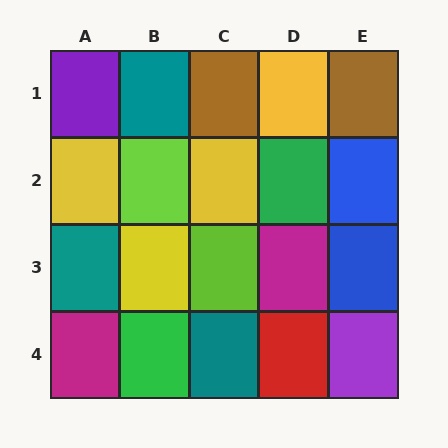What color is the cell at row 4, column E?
Purple.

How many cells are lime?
2 cells are lime.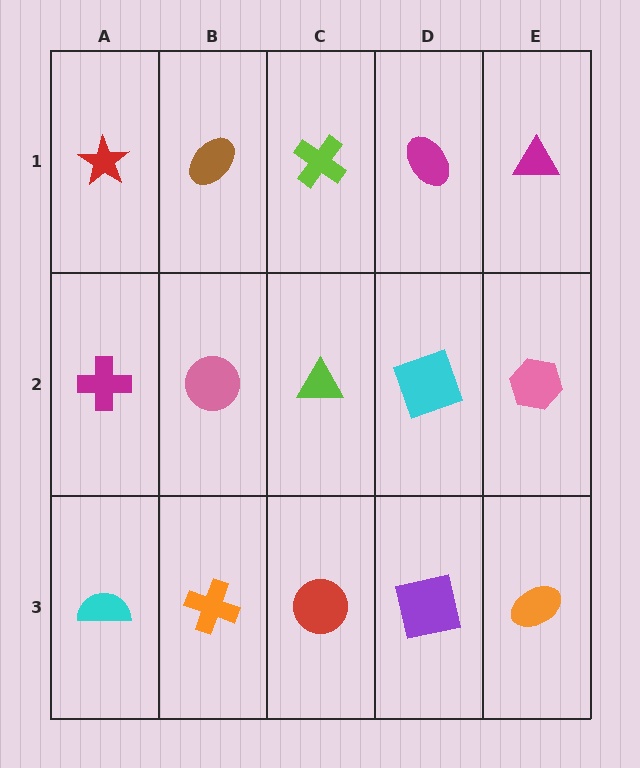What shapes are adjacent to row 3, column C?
A lime triangle (row 2, column C), an orange cross (row 3, column B), a purple square (row 3, column D).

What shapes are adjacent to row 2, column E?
A magenta triangle (row 1, column E), an orange ellipse (row 3, column E), a cyan square (row 2, column D).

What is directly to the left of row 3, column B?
A cyan semicircle.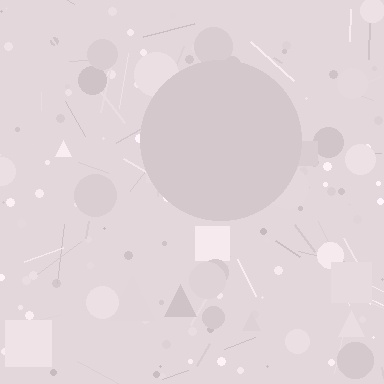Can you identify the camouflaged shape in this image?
The camouflaged shape is a circle.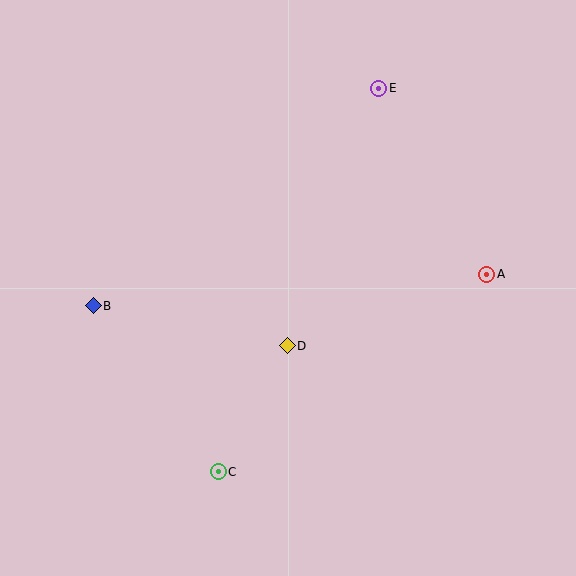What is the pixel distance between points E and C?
The distance between E and C is 416 pixels.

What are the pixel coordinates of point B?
Point B is at (93, 306).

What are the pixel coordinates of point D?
Point D is at (287, 346).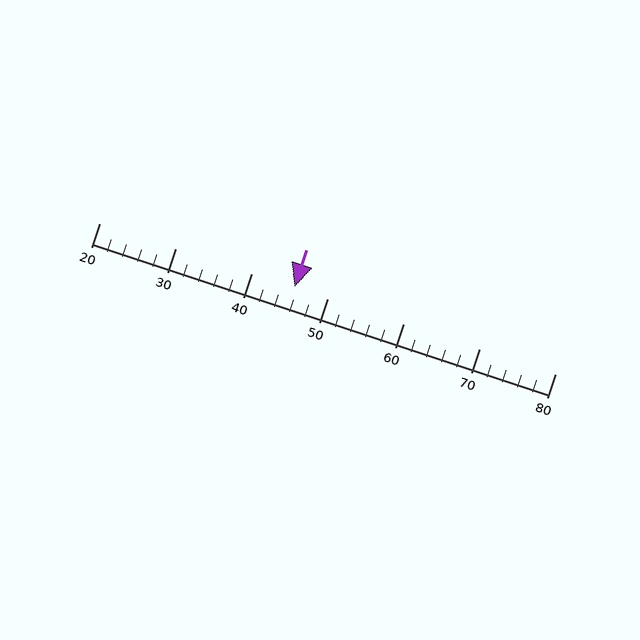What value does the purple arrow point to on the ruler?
The purple arrow points to approximately 46.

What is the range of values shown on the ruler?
The ruler shows values from 20 to 80.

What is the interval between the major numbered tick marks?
The major tick marks are spaced 10 units apart.